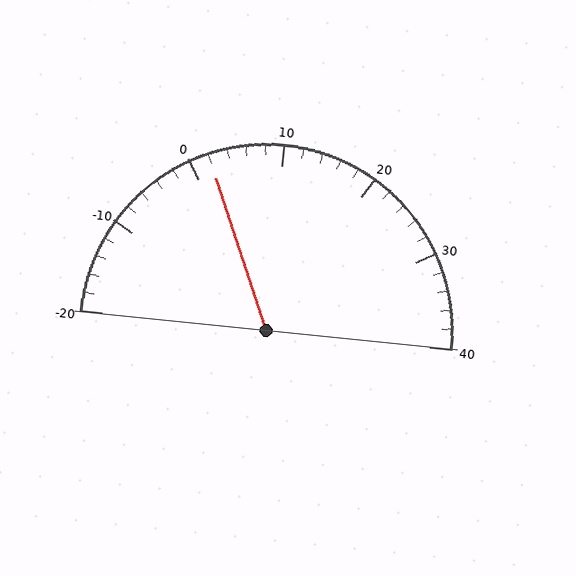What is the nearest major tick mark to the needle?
The nearest major tick mark is 0.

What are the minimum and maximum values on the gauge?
The gauge ranges from -20 to 40.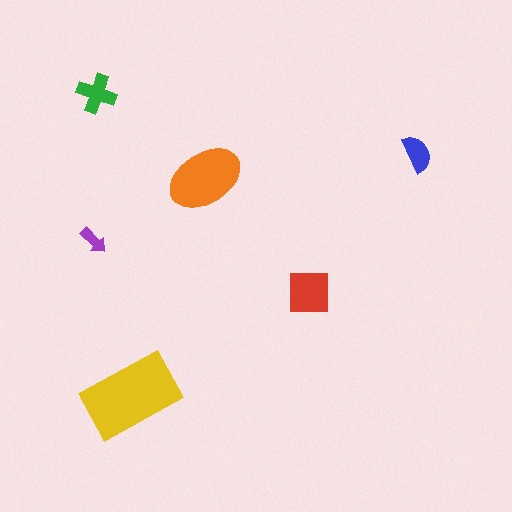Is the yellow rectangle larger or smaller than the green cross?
Larger.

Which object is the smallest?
The purple arrow.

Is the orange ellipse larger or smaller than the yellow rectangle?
Smaller.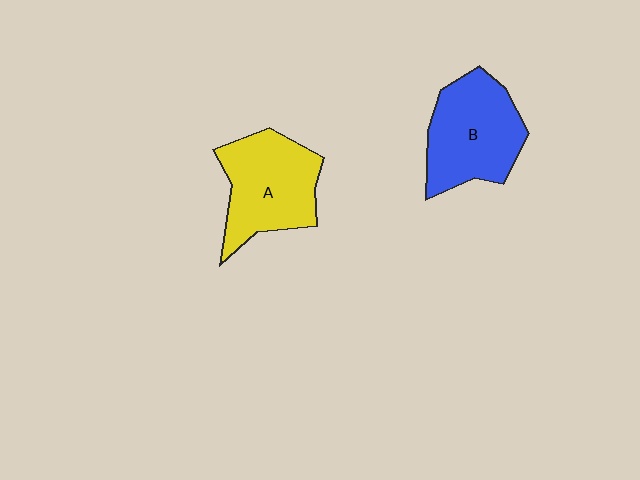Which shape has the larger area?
Shape B (blue).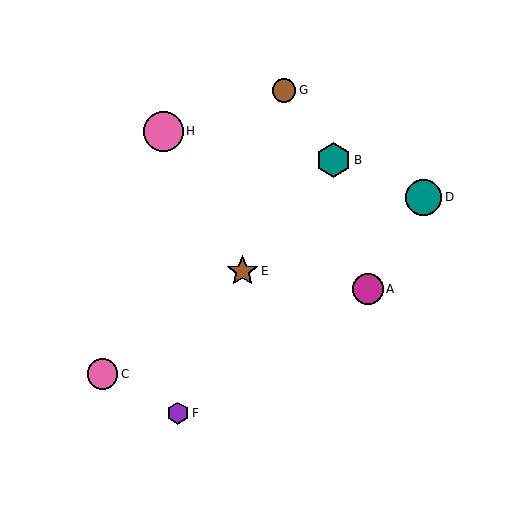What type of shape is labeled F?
Shape F is a purple hexagon.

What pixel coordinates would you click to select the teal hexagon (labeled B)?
Click at (334, 160) to select the teal hexagon B.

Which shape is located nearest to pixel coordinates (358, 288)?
The magenta circle (labeled A) at (368, 289) is nearest to that location.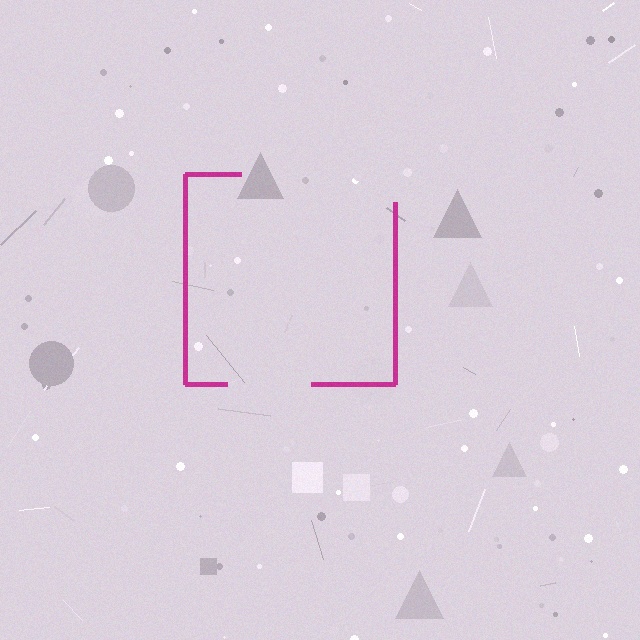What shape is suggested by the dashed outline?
The dashed outline suggests a square.